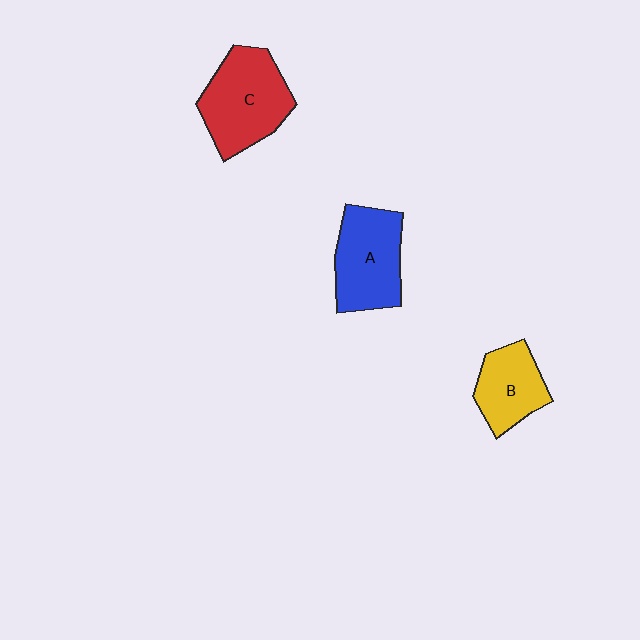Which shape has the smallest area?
Shape B (yellow).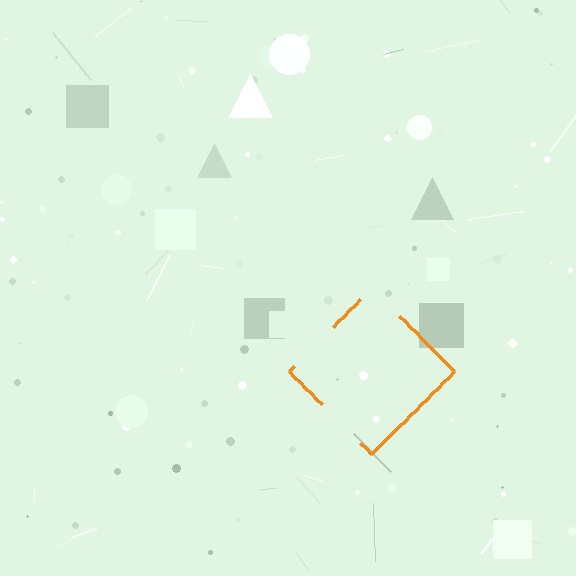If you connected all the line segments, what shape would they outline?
They would outline a diamond.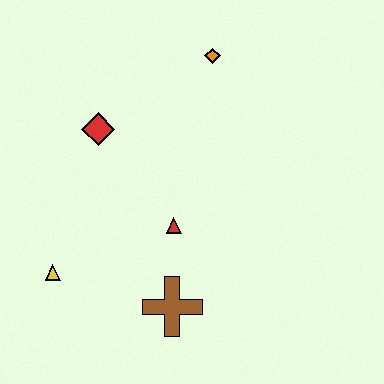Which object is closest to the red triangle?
The brown cross is closest to the red triangle.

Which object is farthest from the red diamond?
The brown cross is farthest from the red diamond.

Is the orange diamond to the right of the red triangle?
Yes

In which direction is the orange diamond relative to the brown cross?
The orange diamond is above the brown cross.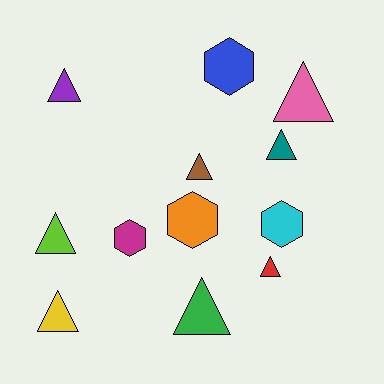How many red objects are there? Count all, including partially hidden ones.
There is 1 red object.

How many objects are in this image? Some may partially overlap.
There are 12 objects.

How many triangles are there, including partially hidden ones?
There are 8 triangles.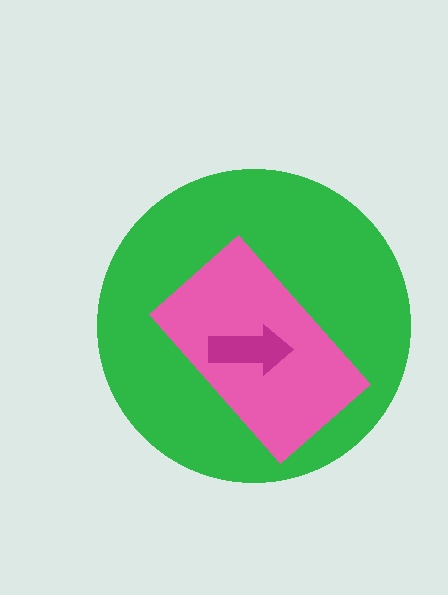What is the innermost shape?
The magenta arrow.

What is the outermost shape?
The green circle.